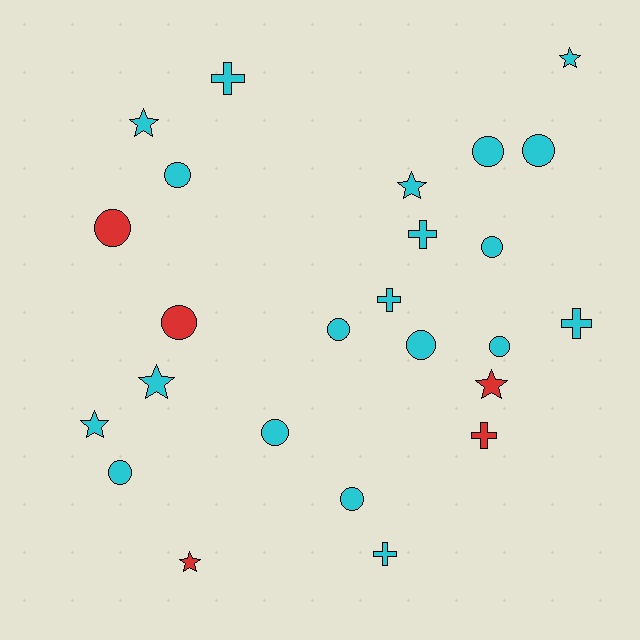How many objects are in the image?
There are 25 objects.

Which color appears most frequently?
Cyan, with 20 objects.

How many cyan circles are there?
There are 10 cyan circles.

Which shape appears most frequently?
Circle, with 12 objects.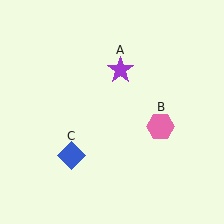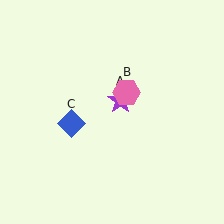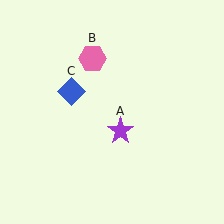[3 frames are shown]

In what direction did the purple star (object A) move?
The purple star (object A) moved down.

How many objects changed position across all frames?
3 objects changed position: purple star (object A), pink hexagon (object B), blue diamond (object C).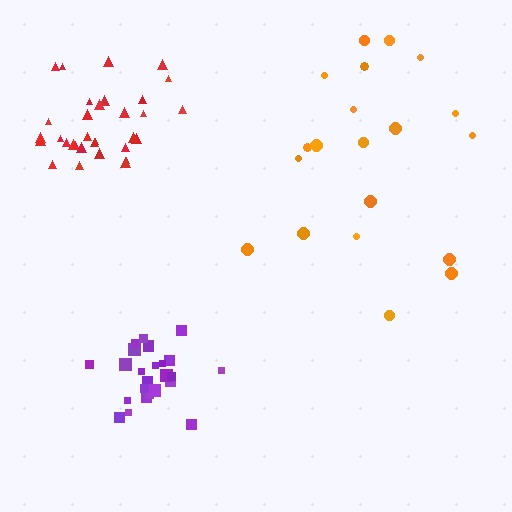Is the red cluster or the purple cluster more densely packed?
Purple.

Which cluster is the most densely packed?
Purple.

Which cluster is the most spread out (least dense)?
Orange.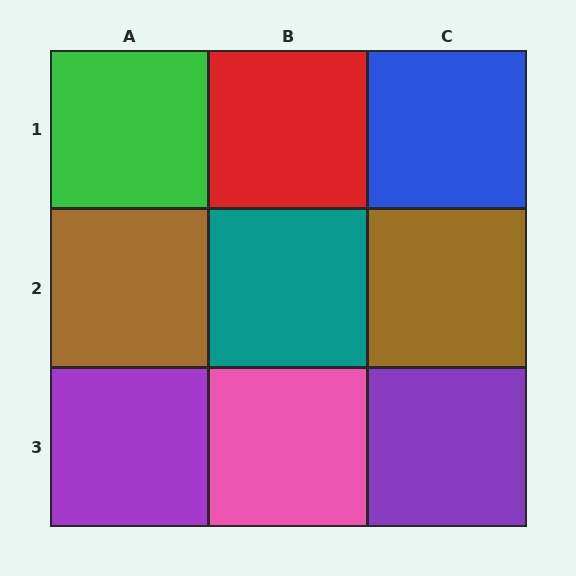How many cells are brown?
2 cells are brown.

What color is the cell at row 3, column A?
Purple.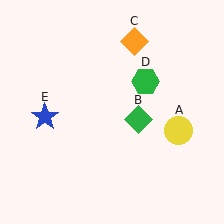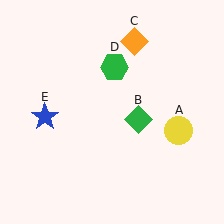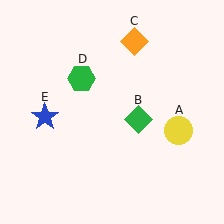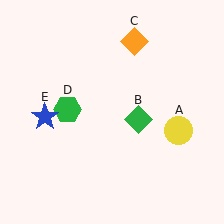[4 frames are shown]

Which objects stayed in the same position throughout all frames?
Yellow circle (object A) and green diamond (object B) and orange diamond (object C) and blue star (object E) remained stationary.